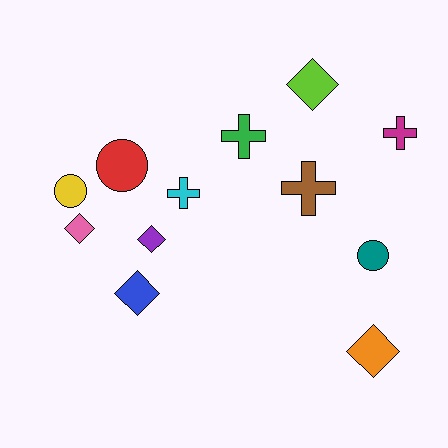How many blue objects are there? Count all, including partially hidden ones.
There is 1 blue object.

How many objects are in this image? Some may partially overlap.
There are 12 objects.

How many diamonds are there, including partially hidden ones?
There are 5 diamonds.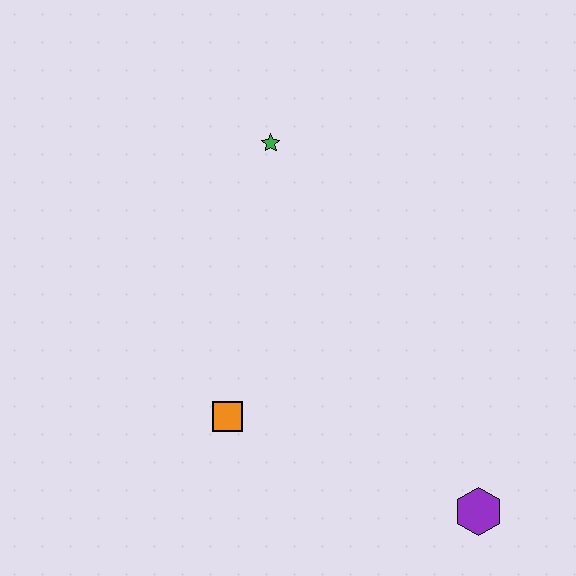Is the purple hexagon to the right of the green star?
Yes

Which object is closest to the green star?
The orange square is closest to the green star.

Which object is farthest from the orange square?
The green star is farthest from the orange square.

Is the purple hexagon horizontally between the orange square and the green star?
No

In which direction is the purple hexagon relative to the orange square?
The purple hexagon is to the right of the orange square.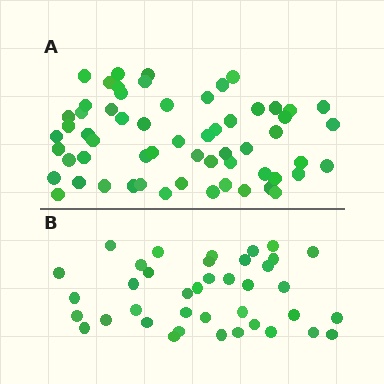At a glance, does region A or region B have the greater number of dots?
Region A (the top region) has more dots.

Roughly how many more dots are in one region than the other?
Region A has approximately 20 more dots than region B.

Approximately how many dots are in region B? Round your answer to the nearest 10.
About 40 dots. (The exact count is 39, which rounds to 40.)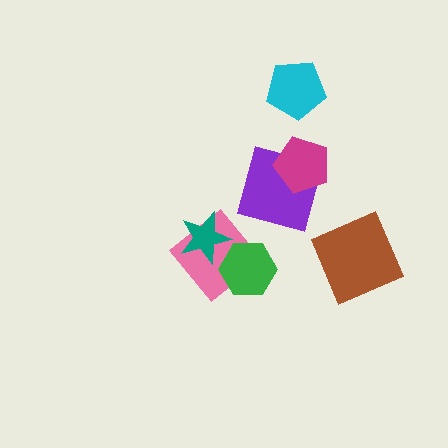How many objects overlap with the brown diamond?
0 objects overlap with the brown diamond.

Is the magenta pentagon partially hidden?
No, no other shape covers it.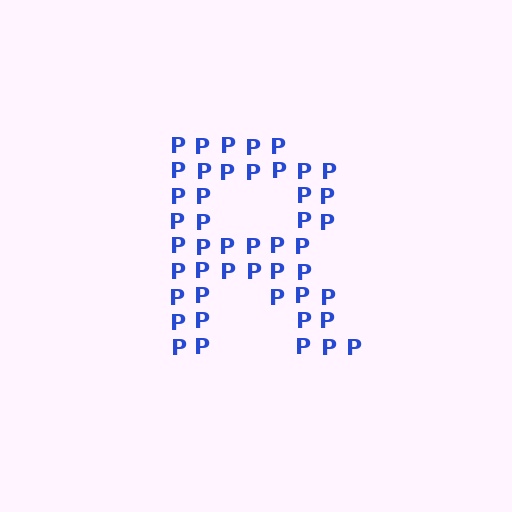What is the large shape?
The large shape is the letter R.